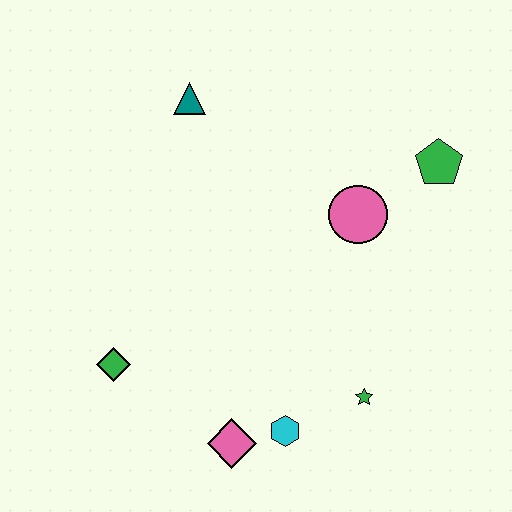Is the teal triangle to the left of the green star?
Yes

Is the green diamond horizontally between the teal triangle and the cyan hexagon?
No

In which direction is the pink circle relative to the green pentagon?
The pink circle is to the left of the green pentagon.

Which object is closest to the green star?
The cyan hexagon is closest to the green star.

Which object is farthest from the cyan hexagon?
The teal triangle is farthest from the cyan hexagon.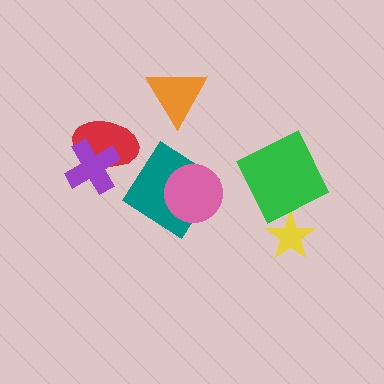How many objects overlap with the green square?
0 objects overlap with the green square.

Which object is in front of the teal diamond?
The pink circle is in front of the teal diamond.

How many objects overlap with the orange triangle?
0 objects overlap with the orange triangle.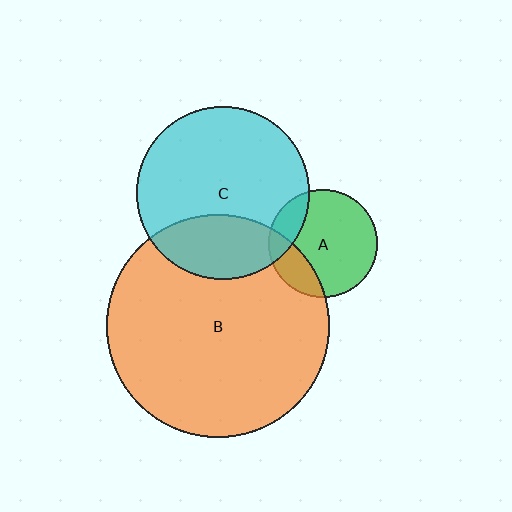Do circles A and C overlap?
Yes.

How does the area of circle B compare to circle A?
Approximately 4.2 times.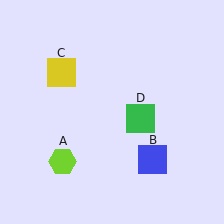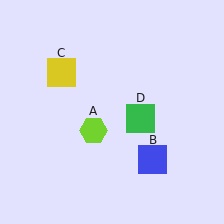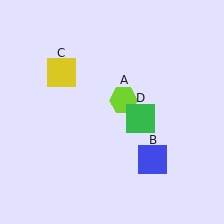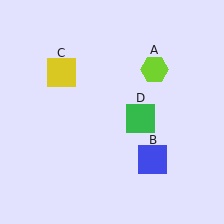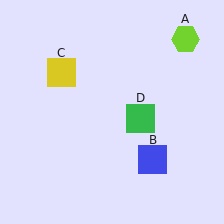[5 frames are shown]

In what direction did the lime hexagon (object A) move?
The lime hexagon (object A) moved up and to the right.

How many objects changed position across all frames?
1 object changed position: lime hexagon (object A).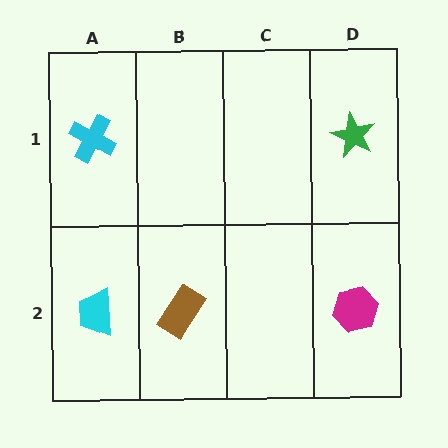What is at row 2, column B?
A brown rectangle.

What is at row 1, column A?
A cyan cross.